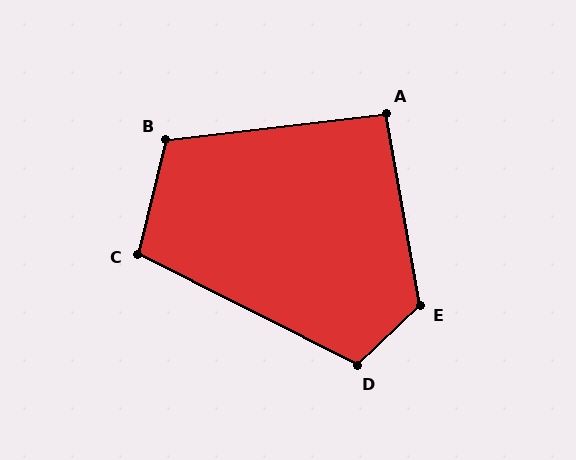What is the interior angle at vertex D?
Approximately 110 degrees (obtuse).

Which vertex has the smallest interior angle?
A, at approximately 93 degrees.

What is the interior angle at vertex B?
Approximately 110 degrees (obtuse).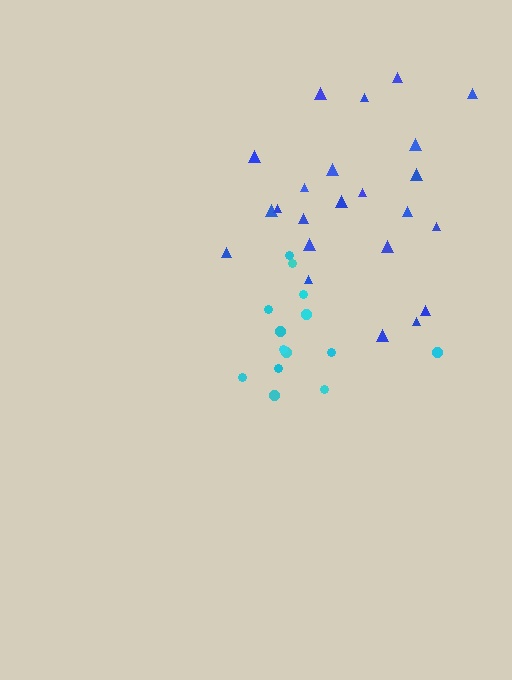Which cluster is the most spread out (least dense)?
Blue.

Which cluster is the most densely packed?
Cyan.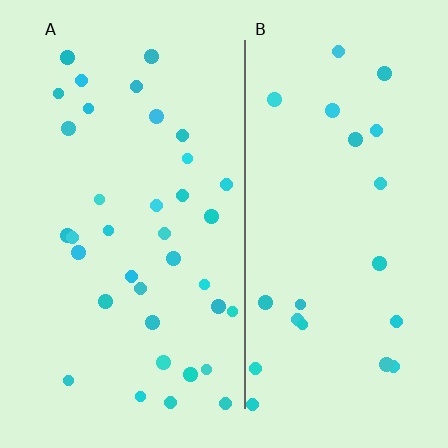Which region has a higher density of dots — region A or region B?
A (the left).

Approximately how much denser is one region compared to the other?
Approximately 1.6× — region A over region B.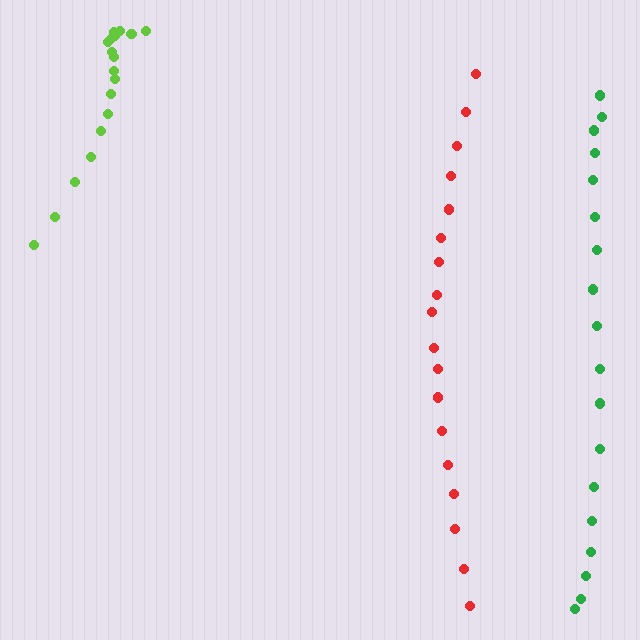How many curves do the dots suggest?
There are 3 distinct paths.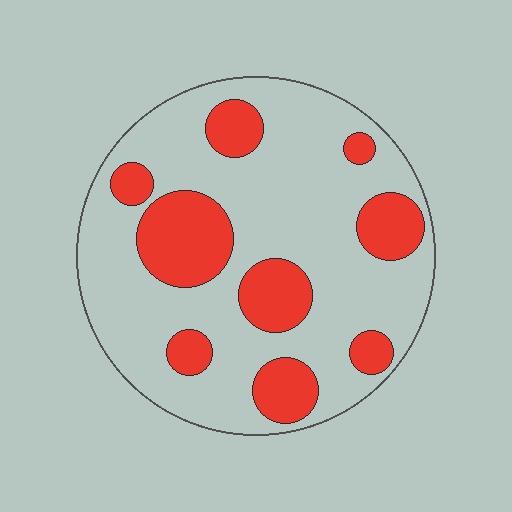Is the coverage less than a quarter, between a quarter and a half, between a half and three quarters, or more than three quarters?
Between a quarter and a half.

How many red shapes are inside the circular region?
9.